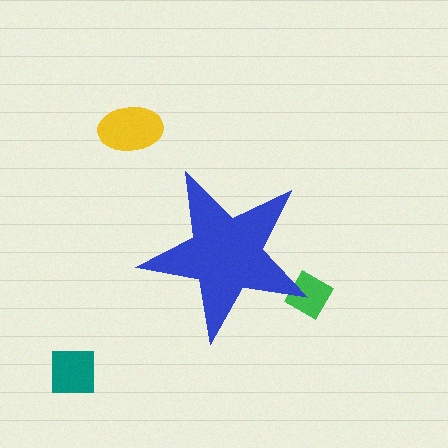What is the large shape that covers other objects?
A blue star.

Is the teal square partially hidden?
No, the teal square is fully visible.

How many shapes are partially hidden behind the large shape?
1 shape is partially hidden.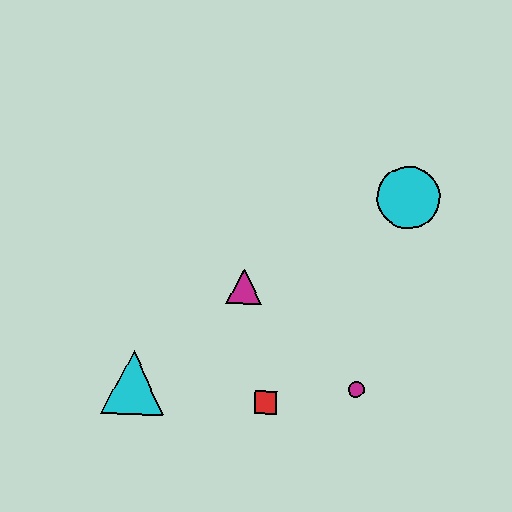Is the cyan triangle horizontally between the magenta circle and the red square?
No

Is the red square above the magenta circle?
No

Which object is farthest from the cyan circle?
The cyan triangle is farthest from the cyan circle.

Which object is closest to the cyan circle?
The magenta triangle is closest to the cyan circle.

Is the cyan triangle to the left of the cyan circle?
Yes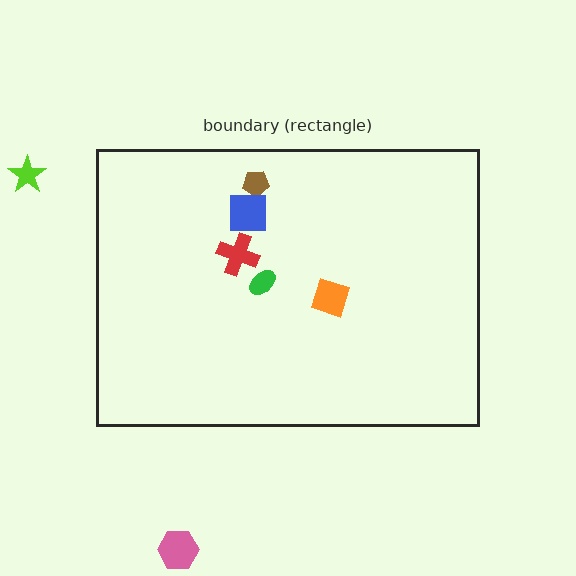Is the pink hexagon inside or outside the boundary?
Outside.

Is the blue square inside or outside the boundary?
Inside.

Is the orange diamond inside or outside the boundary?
Inside.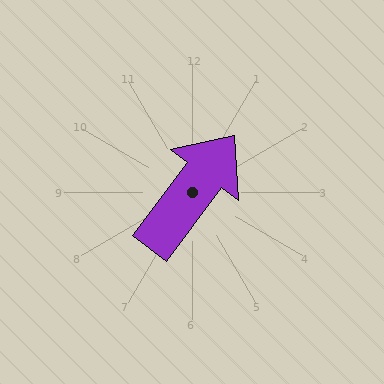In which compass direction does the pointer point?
Northeast.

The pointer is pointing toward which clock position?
Roughly 1 o'clock.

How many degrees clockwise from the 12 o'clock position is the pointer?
Approximately 37 degrees.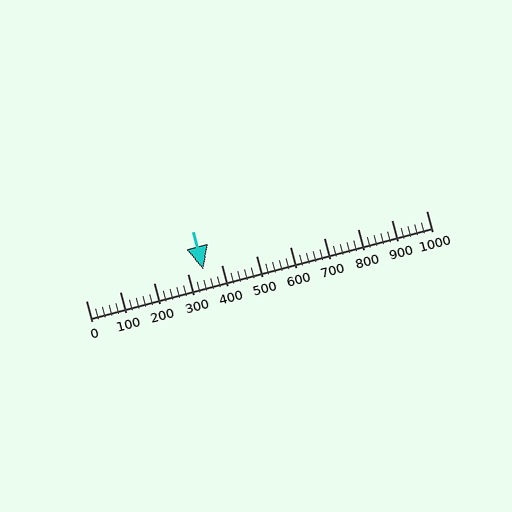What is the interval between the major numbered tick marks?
The major tick marks are spaced 100 units apart.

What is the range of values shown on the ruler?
The ruler shows values from 0 to 1000.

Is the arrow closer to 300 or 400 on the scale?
The arrow is closer to 300.